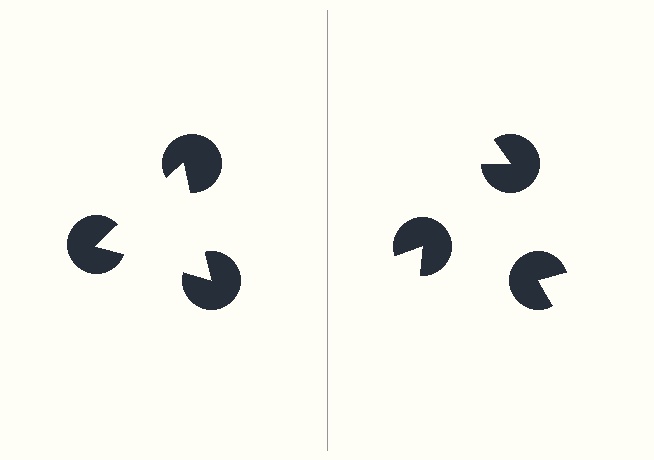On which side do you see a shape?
An illusory triangle appears on the left side. On the right side the wedge cuts are rotated, so no coherent shape forms.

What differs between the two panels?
The pac-man discs are positioned identically on both sides; only the wedge orientations differ. On the left they align to a triangle; on the right they are misaligned.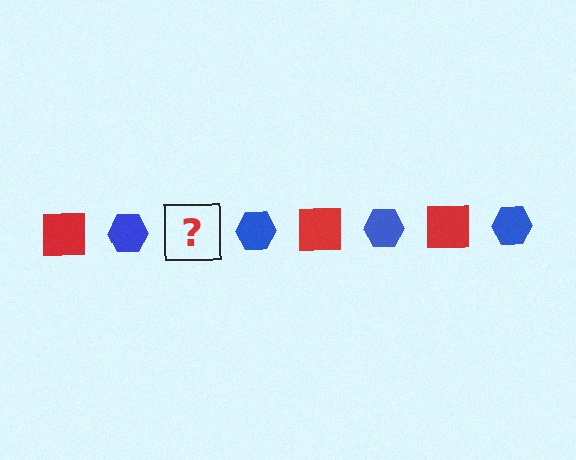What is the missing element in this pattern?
The missing element is a red square.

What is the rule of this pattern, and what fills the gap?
The rule is that the pattern alternates between red square and blue hexagon. The gap should be filled with a red square.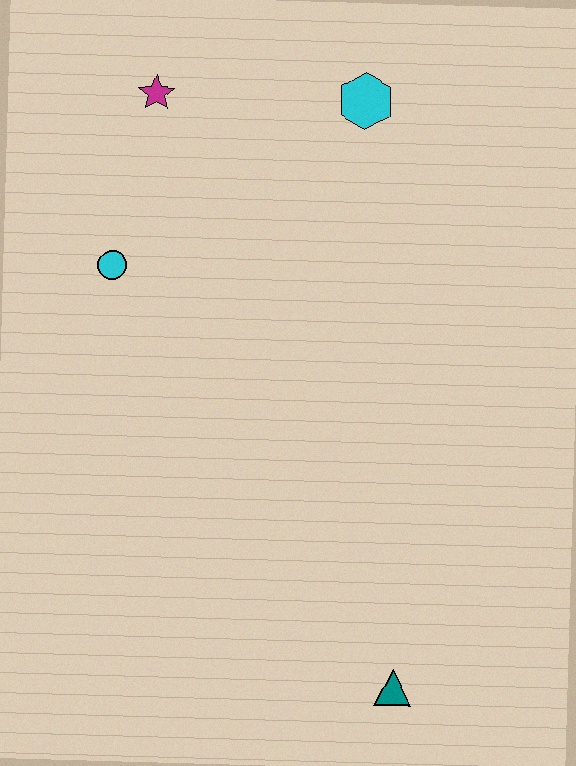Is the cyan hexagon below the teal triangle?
No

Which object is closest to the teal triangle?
The cyan circle is closest to the teal triangle.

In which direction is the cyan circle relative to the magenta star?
The cyan circle is below the magenta star.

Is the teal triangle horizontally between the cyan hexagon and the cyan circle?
No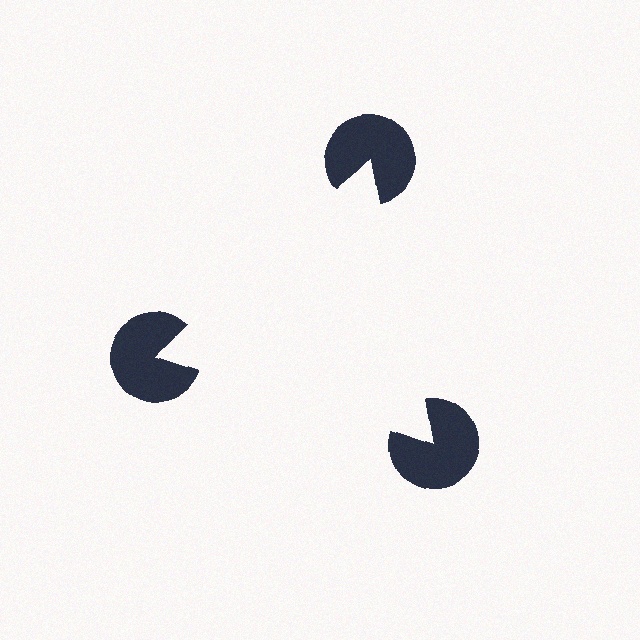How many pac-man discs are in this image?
There are 3 — one at each vertex of the illusory triangle.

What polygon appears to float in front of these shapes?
An illusory triangle — its edges are inferred from the aligned wedge cuts in the pac-man discs, not physically drawn.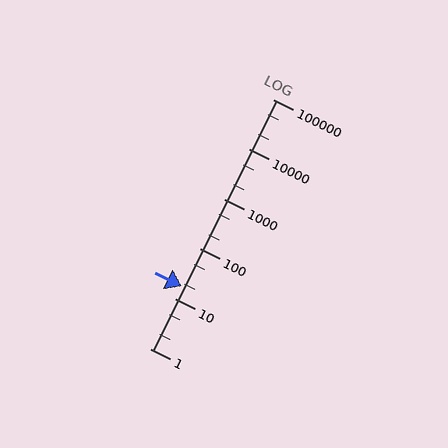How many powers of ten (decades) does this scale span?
The scale spans 5 decades, from 1 to 100000.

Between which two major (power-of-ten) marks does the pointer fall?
The pointer is between 10 and 100.